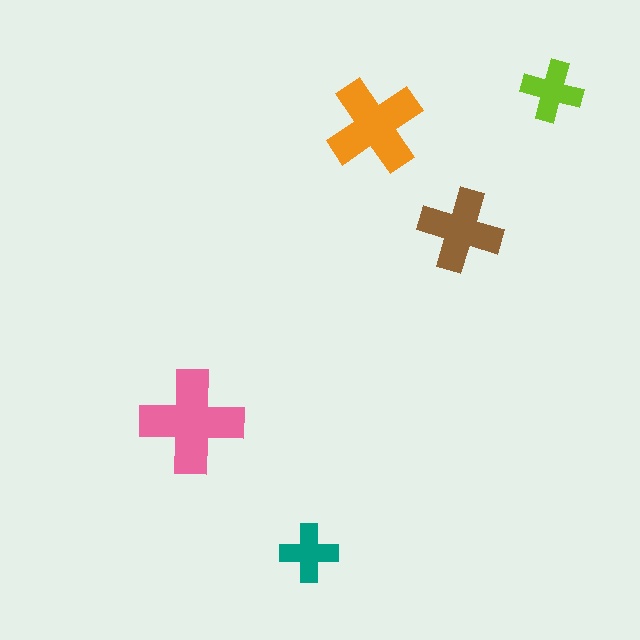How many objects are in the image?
There are 5 objects in the image.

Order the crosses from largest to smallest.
the pink one, the orange one, the brown one, the lime one, the teal one.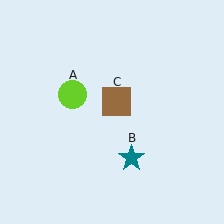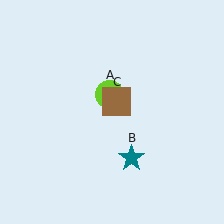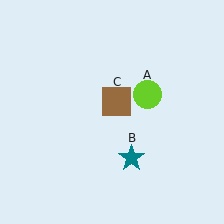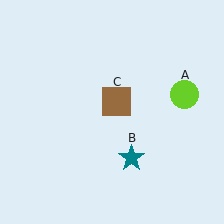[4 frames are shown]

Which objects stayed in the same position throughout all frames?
Teal star (object B) and brown square (object C) remained stationary.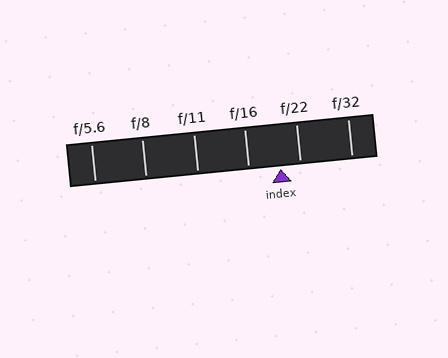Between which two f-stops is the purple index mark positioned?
The index mark is between f/16 and f/22.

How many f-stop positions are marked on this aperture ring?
There are 6 f-stop positions marked.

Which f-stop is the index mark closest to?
The index mark is closest to f/22.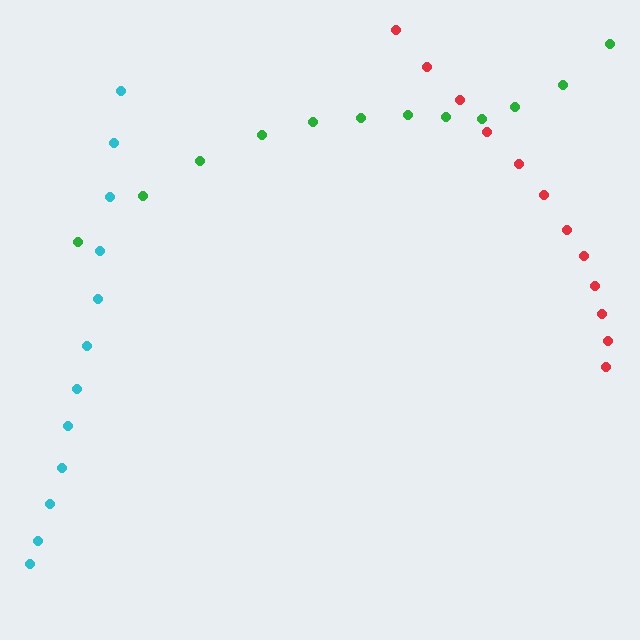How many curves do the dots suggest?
There are 3 distinct paths.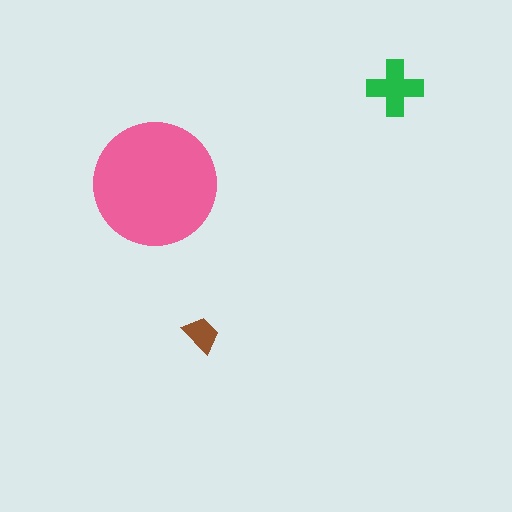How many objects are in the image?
There are 3 objects in the image.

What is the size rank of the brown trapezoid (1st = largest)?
3rd.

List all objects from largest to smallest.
The pink circle, the green cross, the brown trapezoid.